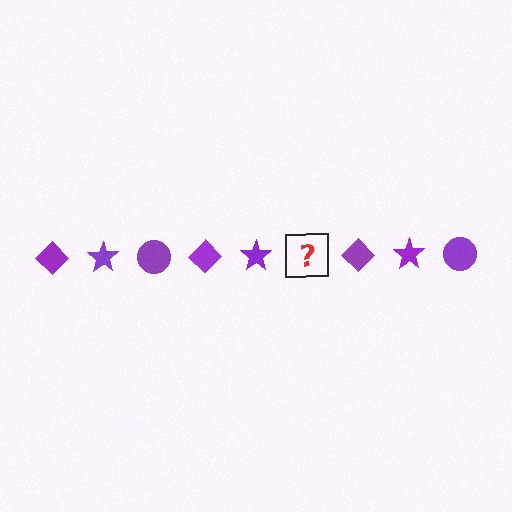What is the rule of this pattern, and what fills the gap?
The rule is that the pattern cycles through diamond, star, circle shapes in purple. The gap should be filled with a purple circle.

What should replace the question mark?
The question mark should be replaced with a purple circle.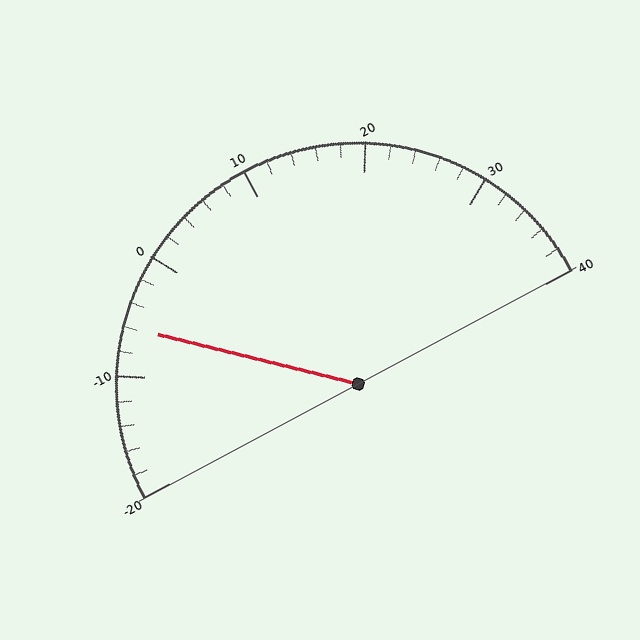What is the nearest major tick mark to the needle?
The nearest major tick mark is -10.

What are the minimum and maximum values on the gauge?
The gauge ranges from -20 to 40.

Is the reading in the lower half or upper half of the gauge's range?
The reading is in the lower half of the range (-20 to 40).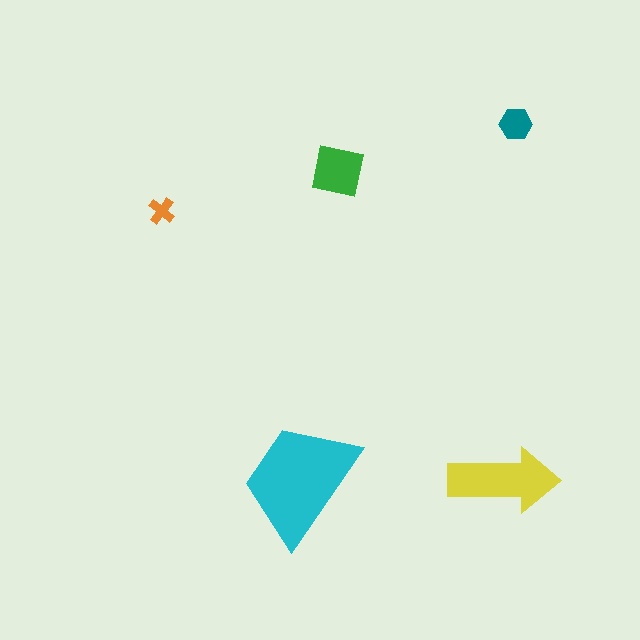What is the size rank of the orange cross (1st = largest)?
5th.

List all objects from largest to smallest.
The cyan trapezoid, the yellow arrow, the green square, the teal hexagon, the orange cross.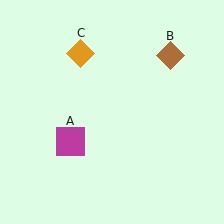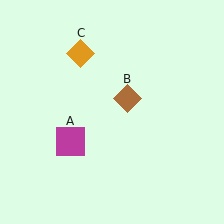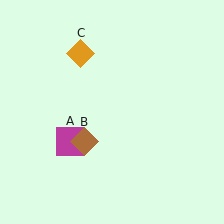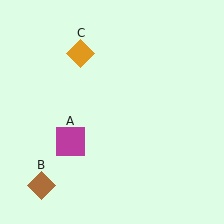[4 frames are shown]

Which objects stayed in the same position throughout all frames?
Magenta square (object A) and orange diamond (object C) remained stationary.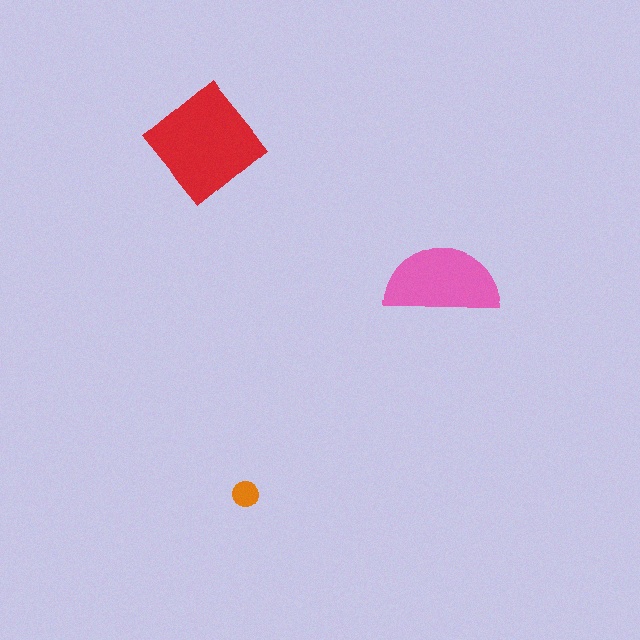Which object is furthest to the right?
The pink semicircle is rightmost.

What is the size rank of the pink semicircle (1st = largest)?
2nd.